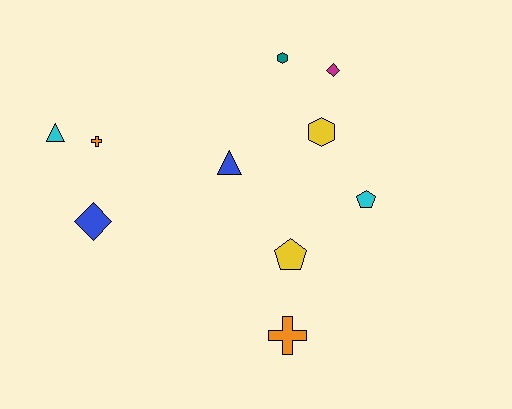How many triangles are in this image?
There are 2 triangles.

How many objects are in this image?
There are 10 objects.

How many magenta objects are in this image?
There is 1 magenta object.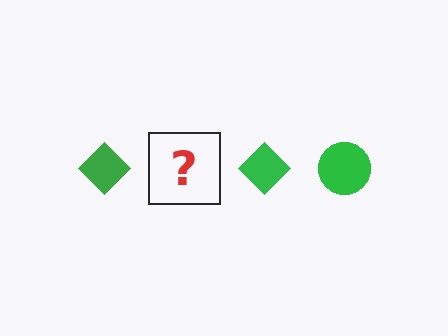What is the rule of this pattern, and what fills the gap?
The rule is that the pattern cycles through diamond, circle shapes in green. The gap should be filled with a green circle.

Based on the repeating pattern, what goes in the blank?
The blank should be a green circle.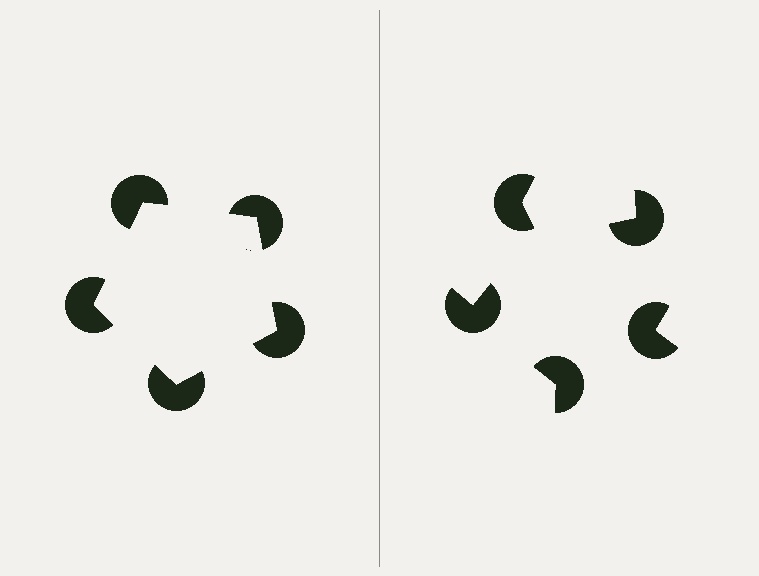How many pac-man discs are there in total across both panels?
10 — 5 on each side.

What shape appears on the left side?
An illusory pentagon.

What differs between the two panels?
The pac-man discs are positioned identically on both sides; only the wedge orientations differ. On the left they align to a pentagon; on the right they are misaligned.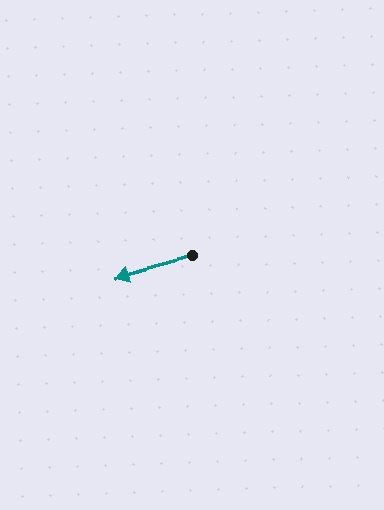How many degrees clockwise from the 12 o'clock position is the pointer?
Approximately 255 degrees.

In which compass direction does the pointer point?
West.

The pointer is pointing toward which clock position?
Roughly 8 o'clock.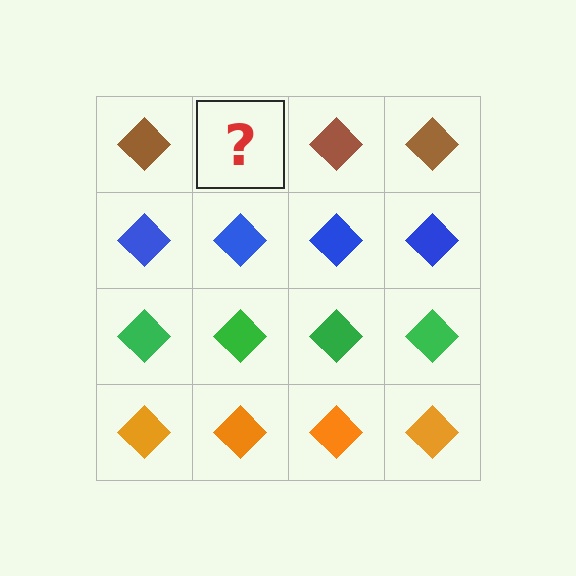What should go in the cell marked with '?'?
The missing cell should contain a brown diamond.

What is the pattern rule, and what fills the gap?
The rule is that each row has a consistent color. The gap should be filled with a brown diamond.